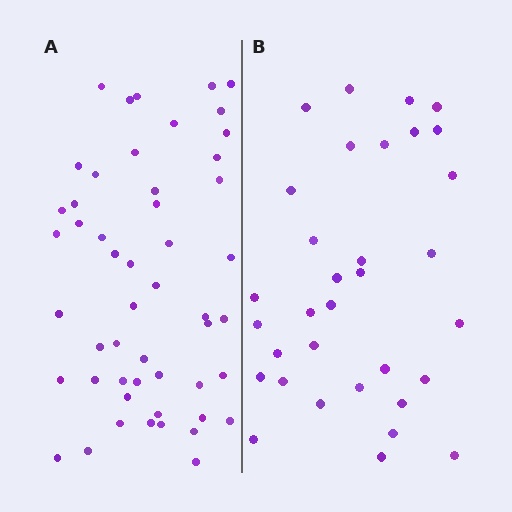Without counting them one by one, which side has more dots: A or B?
Region A (the left region) has more dots.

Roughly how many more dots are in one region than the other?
Region A has approximately 20 more dots than region B.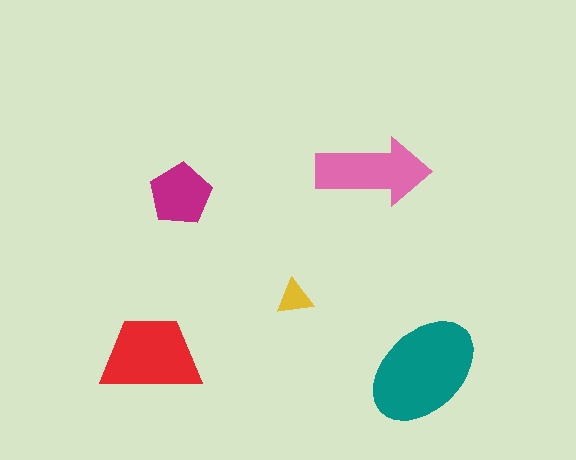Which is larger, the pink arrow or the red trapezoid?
The red trapezoid.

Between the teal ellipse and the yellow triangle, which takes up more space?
The teal ellipse.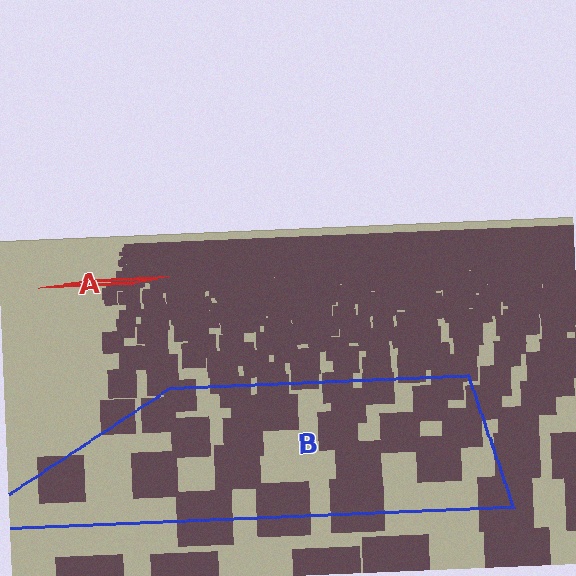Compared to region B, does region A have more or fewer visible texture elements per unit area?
Region A has more texture elements per unit area — they are packed more densely because it is farther away.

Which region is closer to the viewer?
Region B is closer. The texture elements there are larger and more spread out.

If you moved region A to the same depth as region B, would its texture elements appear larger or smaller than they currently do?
They would appear larger. At a closer depth, the same texture elements are projected at a bigger on-screen size.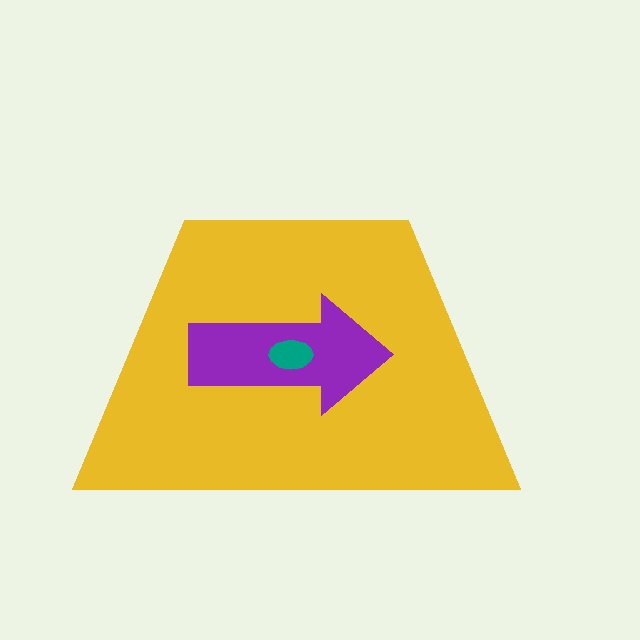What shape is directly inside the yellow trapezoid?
The purple arrow.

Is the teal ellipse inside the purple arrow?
Yes.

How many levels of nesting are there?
3.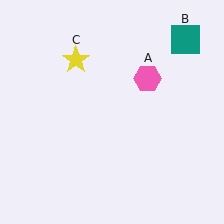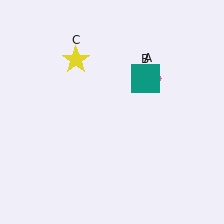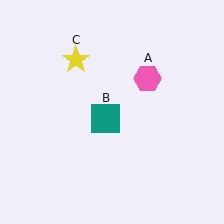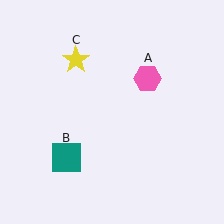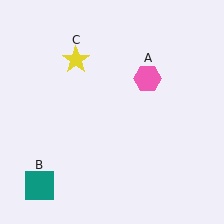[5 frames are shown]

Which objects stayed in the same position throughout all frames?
Pink hexagon (object A) and yellow star (object C) remained stationary.